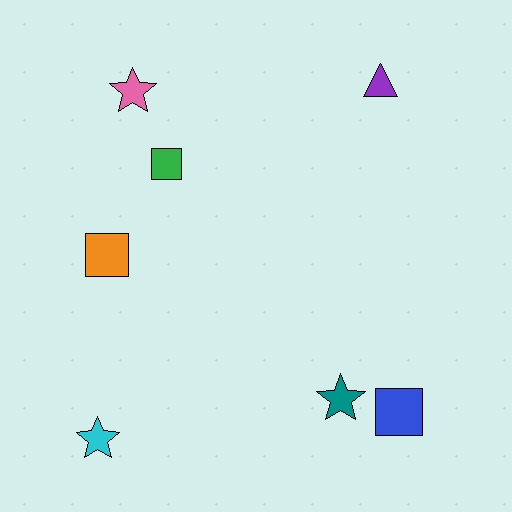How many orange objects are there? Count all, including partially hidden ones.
There is 1 orange object.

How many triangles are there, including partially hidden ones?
There is 1 triangle.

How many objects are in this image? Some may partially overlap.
There are 7 objects.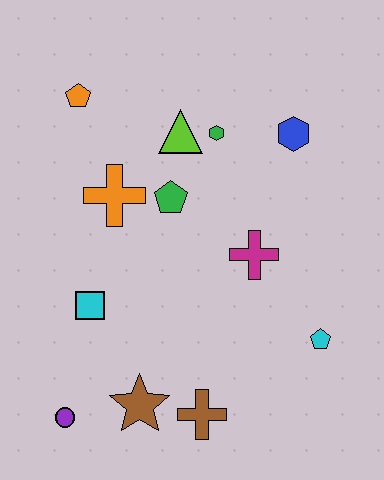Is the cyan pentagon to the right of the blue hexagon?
Yes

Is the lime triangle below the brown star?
No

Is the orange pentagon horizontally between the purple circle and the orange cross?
Yes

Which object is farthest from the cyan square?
The blue hexagon is farthest from the cyan square.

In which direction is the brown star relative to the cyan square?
The brown star is below the cyan square.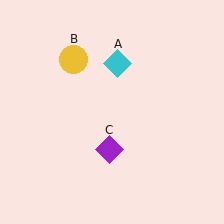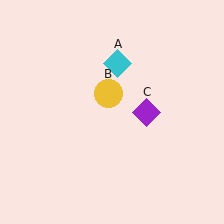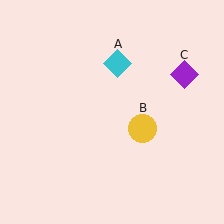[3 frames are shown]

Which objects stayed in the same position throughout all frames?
Cyan diamond (object A) remained stationary.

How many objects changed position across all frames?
2 objects changed position: yellow circle (object B), purple diamond (object C).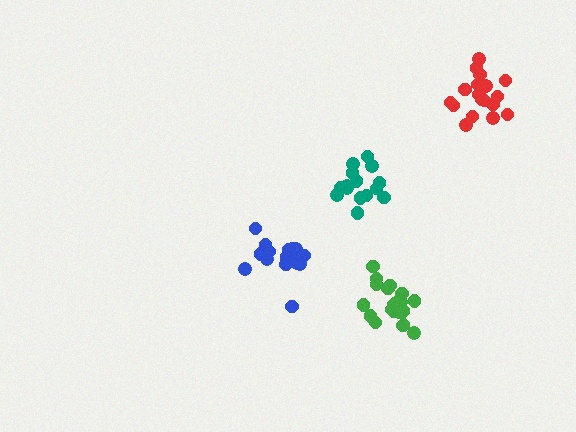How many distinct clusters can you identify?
There are 4 distinct clusters.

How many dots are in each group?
Group 1: 15 dots, Group 2: 18 dots, Group 3: 17 dots, Group 4: 20 dots (70 total).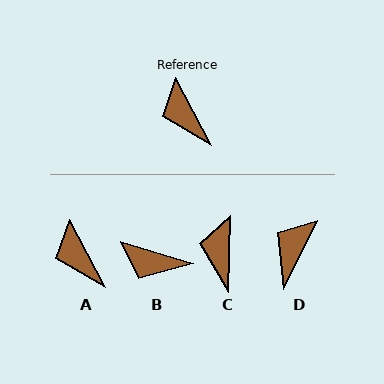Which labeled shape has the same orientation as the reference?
A.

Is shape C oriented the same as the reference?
No, it is off by about 30 degrees.